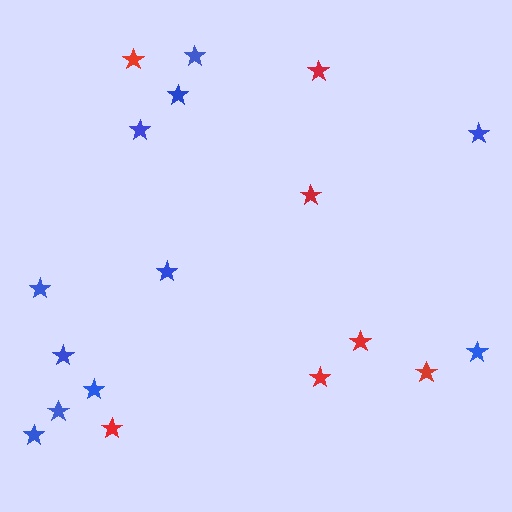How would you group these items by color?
There are 2 groups: one group of red stars (7) and one group of blue stars (11).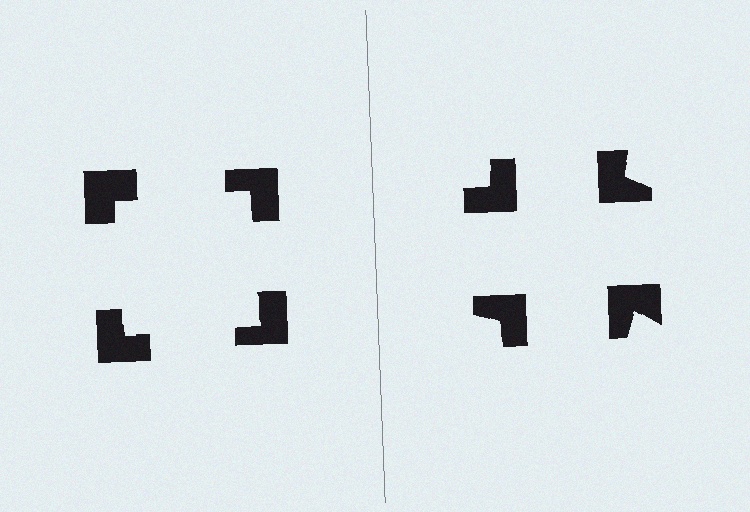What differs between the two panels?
The notched squares are positioned identically on both sides; only the wedge orientations differ. On the left they align to a square; on the right they are misaligned.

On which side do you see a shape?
An illusory square appears on the left side. On the right side the wedge cuts are rotated, so no coherent shape forms.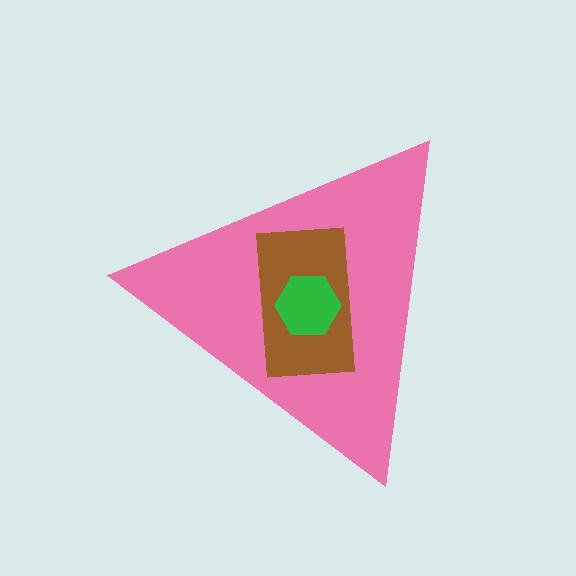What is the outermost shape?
The pink triangle.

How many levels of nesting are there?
3.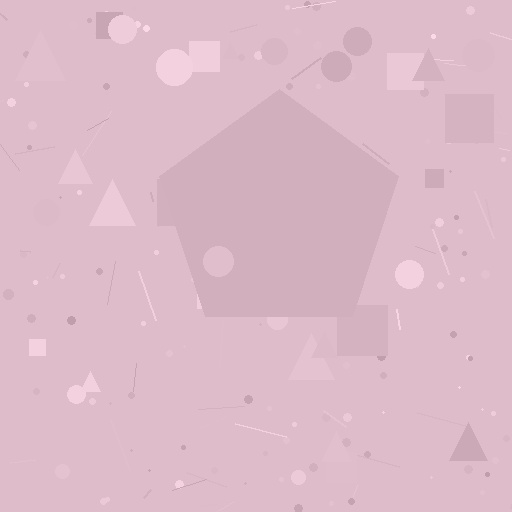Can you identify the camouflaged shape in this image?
The camouflaged shape is a pentagon.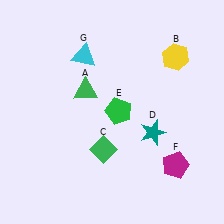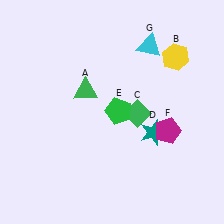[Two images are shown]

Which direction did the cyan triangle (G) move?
The cyan triangle (G) moved right.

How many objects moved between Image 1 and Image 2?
3 objects moved between the two images.